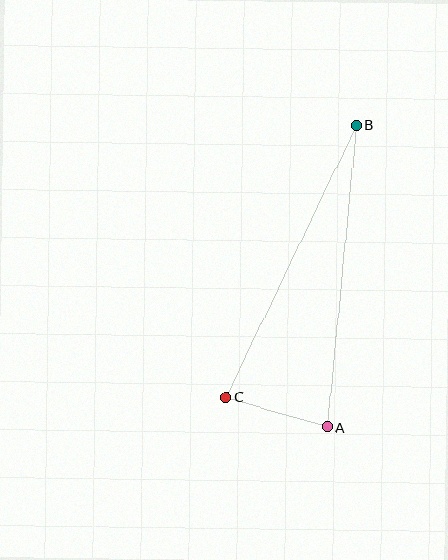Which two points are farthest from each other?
Points A and B are farthest from each other.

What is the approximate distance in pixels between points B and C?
The distance between B and C is approximately 302 pixels.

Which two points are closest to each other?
Points A and C are closest to each other.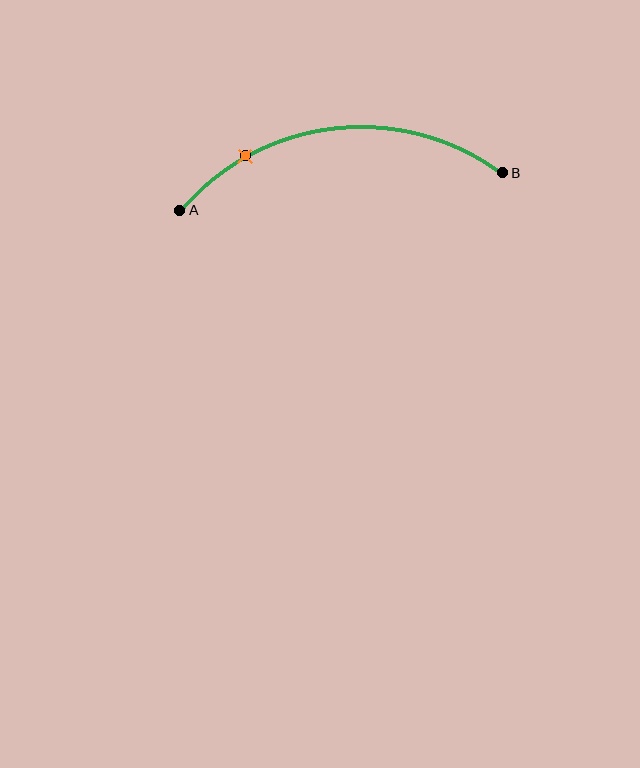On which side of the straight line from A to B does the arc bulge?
The arc bulges above the straight line connecting A and B.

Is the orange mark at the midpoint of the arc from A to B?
No. The orange mark lies on the arc but is closer to endpoint A. The arc midpoint would be at the point on the curve equidistant along the arc from both A and B.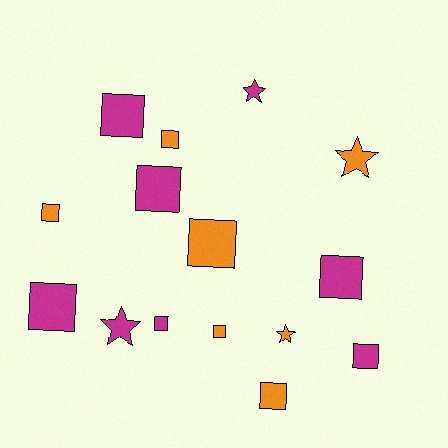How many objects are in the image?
There are 15 objects.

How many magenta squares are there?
There are 6 magenta squares.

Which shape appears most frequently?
Square, with 11 objects.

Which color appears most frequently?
Magenta, with 8 objects.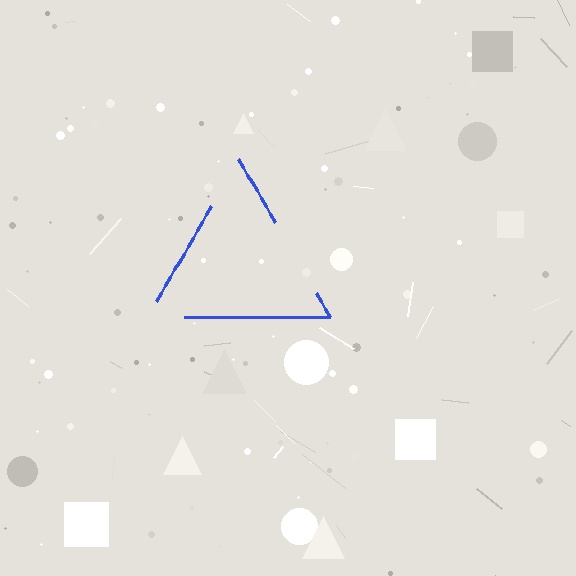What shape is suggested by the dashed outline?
The dashed outline suggests a triangle.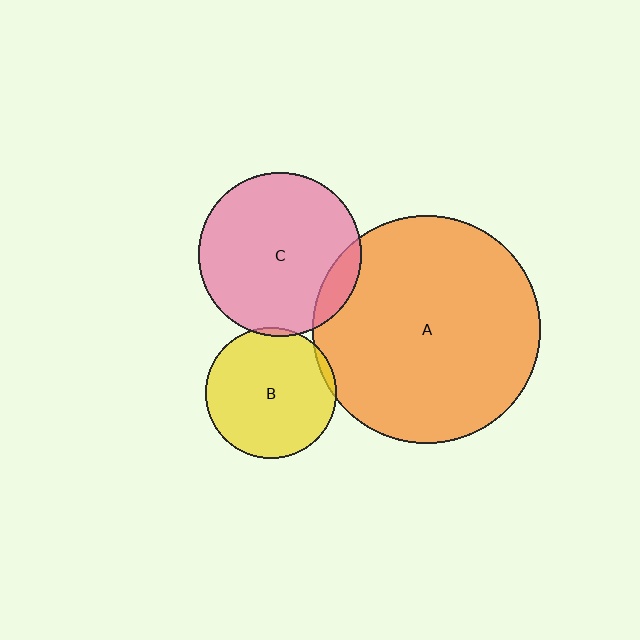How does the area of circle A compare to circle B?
Approximately 3.0 times.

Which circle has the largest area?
Circle A (orange).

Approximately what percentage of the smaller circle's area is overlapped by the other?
Approximately 5%.